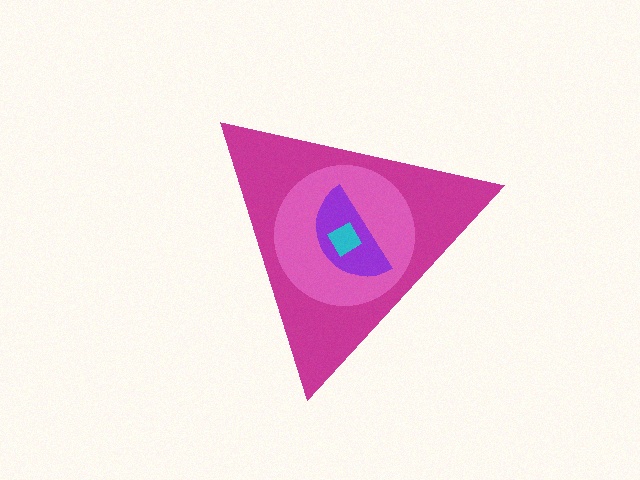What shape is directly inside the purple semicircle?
The cyan diamond.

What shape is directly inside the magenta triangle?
The pink circle.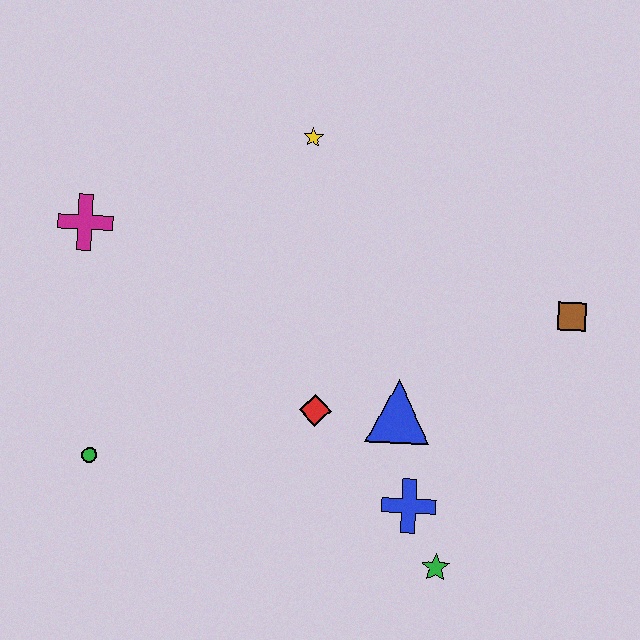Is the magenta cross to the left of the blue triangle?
Yes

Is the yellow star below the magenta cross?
No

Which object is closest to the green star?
The blue cross is closest to the green star.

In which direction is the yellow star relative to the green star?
The yellow star is above the green star.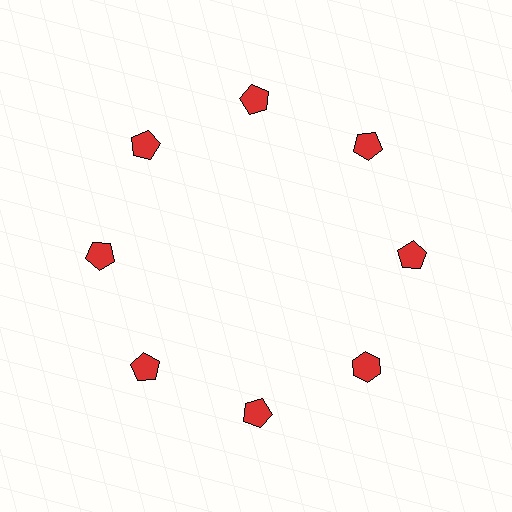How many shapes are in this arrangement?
There are 8 shapes arranged in a ring pattern.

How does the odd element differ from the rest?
It has a different shape: hexagon instead of pentagon.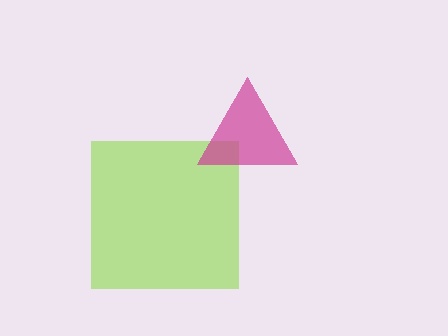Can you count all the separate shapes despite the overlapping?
Yes, there are 2 separate shapes.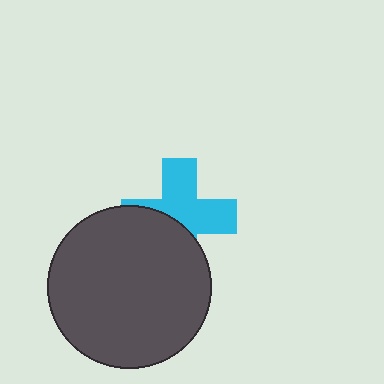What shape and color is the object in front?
The object in front is a dark gray circle.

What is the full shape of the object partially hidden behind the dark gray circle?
The partially hidden object is a cyan cross.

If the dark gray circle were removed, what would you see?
You would see the complete cyan cross.